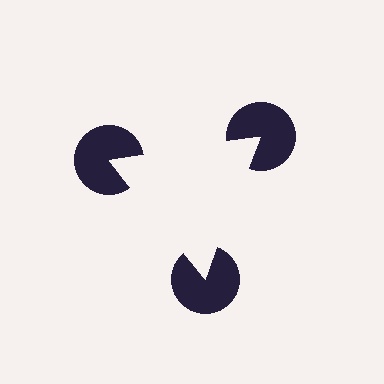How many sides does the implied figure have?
3 sides.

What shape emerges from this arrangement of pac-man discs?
An illusory triangle — its edges are inferred from the aligned wedge cuts in the pac-man discs, not physically drawn.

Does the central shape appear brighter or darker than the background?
It typically appears slightly brighter than the background, even though no actual brightness change is drawn.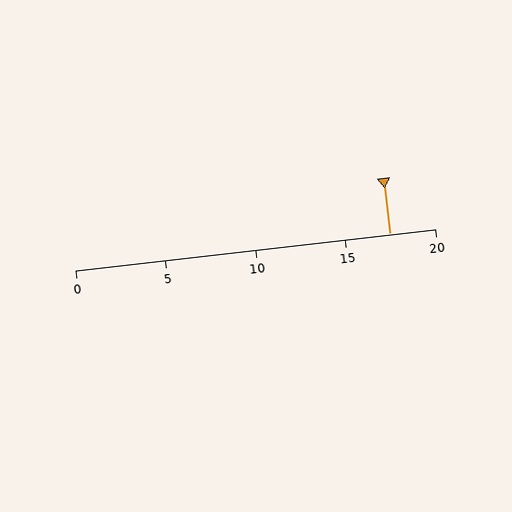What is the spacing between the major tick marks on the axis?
The major ticks are spaced 5 apart.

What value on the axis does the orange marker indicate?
The marker indicates approximately 17.5.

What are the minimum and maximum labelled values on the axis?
The axis runs from 0 to 20.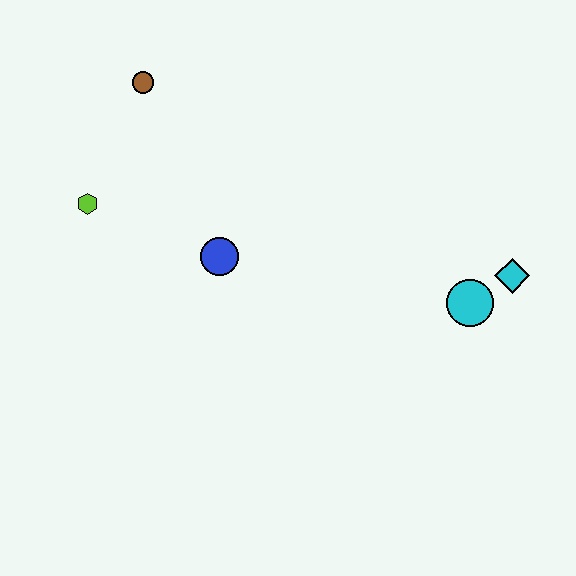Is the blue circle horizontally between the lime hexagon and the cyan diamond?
Yes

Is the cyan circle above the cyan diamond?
No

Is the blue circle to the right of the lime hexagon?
Yes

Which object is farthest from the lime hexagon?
The cyan diamond is farthest from the lime hexagon.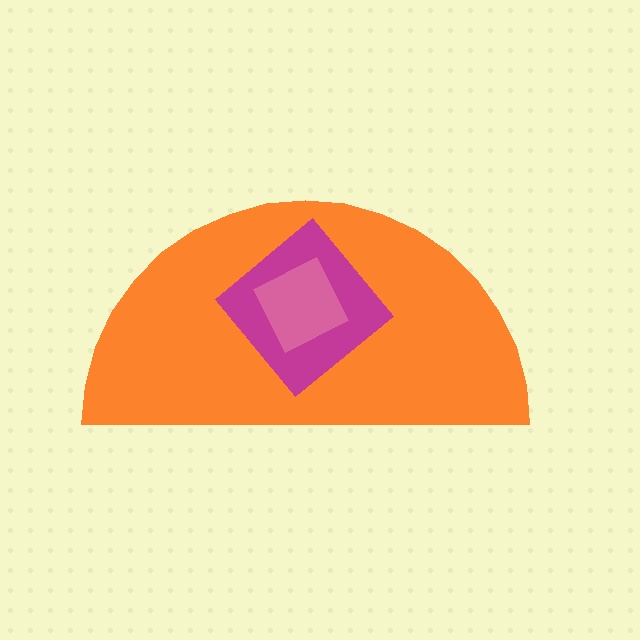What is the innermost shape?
The pink square.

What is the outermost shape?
The orange semicircle.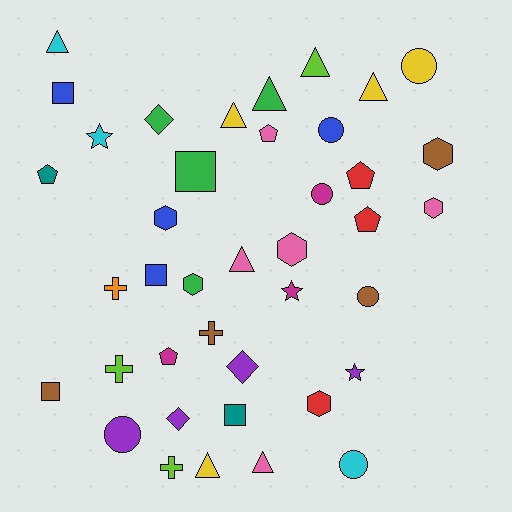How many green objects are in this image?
There are 4 green objects.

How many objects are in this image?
There are 40 objects.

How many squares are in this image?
There are 5 squares.